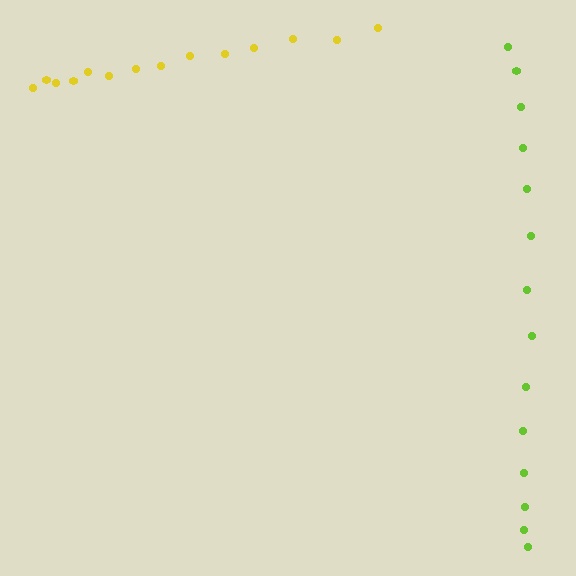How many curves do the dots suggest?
There are 2 distinct paths.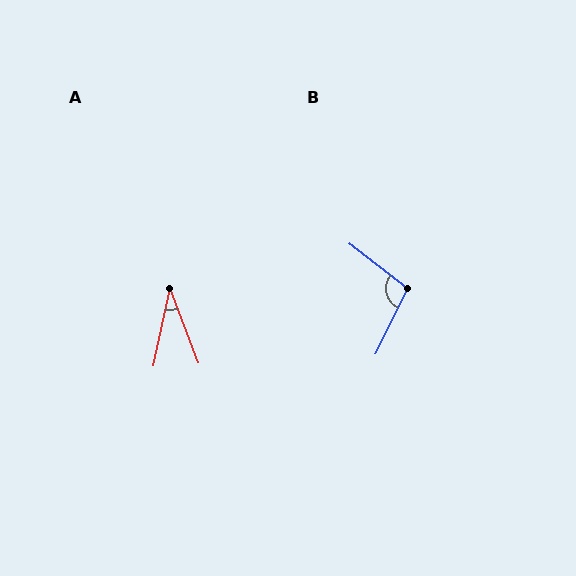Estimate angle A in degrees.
Approximately 33 degrees.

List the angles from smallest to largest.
A (33°), B (101°).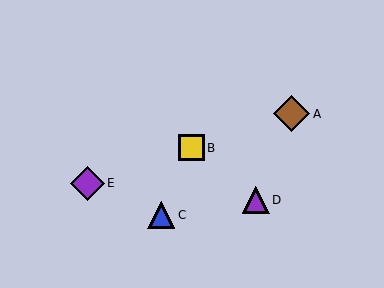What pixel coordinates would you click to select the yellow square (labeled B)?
Click at (191, 148) to select the yellow square B.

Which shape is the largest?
The brown diamond (labeled A) is the largest.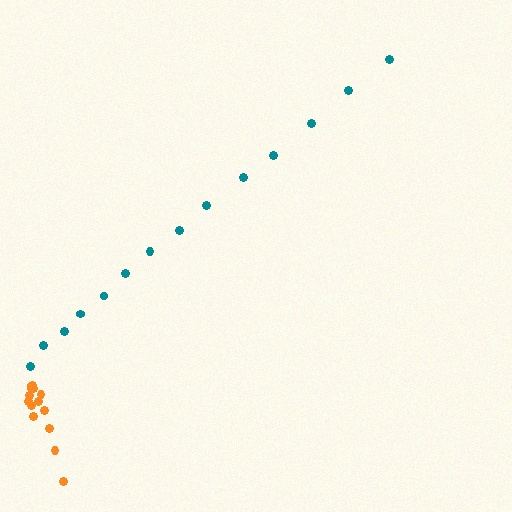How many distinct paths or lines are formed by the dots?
There are 2 distinct paths.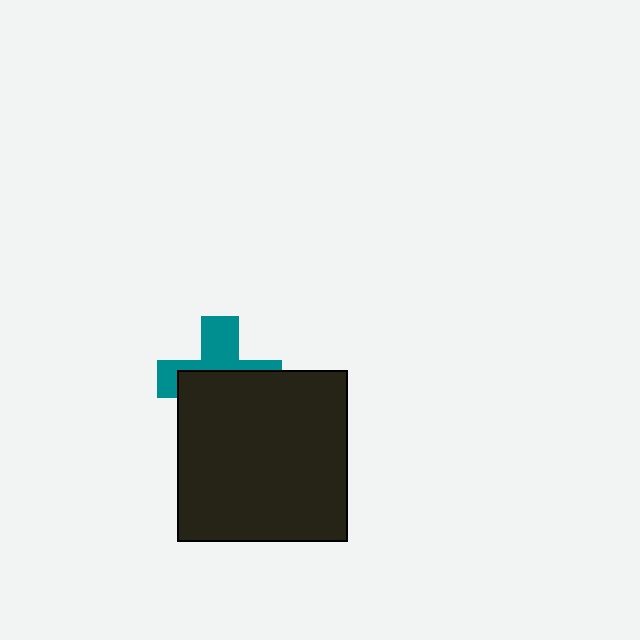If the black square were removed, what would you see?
You would see the complete teal cross.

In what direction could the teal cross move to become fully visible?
The teal cross could move up. That would shift it out from behind the black square entirely.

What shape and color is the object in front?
The object in front is a black square.